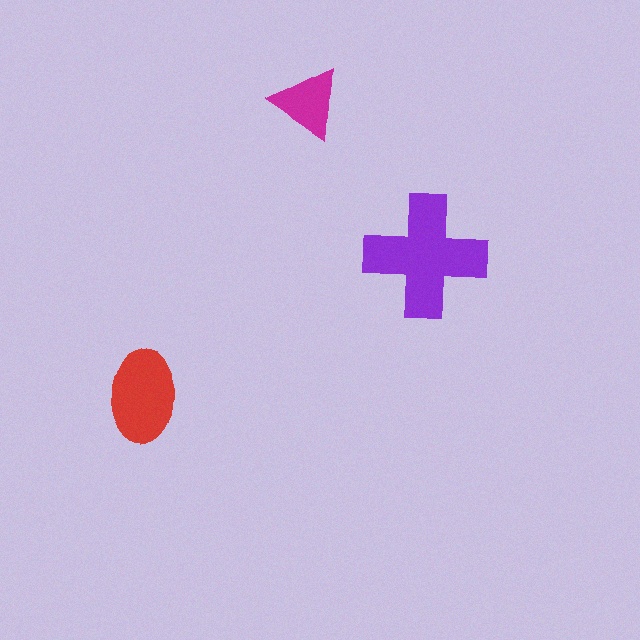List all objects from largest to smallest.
The purple cross, the red ellipse, the magenta triangle.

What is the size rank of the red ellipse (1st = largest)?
2nd.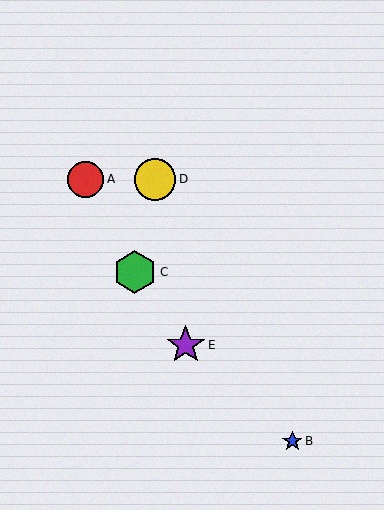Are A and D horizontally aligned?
Yes, both are at y≈179.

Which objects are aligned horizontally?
Objects A, D are aligned horizontally.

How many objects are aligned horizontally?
2 objects (A, D) are aligned horizontally.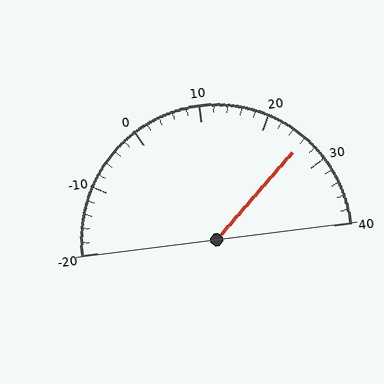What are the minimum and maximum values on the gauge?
The gauge ranges from -20 to 40.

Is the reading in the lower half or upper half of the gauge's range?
The reading is in the upper half of the range (-20 to 40).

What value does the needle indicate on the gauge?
The needle indicates approximately 26.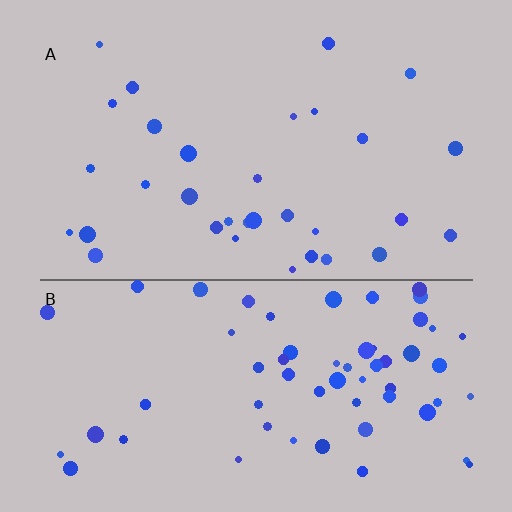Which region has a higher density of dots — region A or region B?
B (the bottom).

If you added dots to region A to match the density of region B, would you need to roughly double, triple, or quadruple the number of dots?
Approximately double.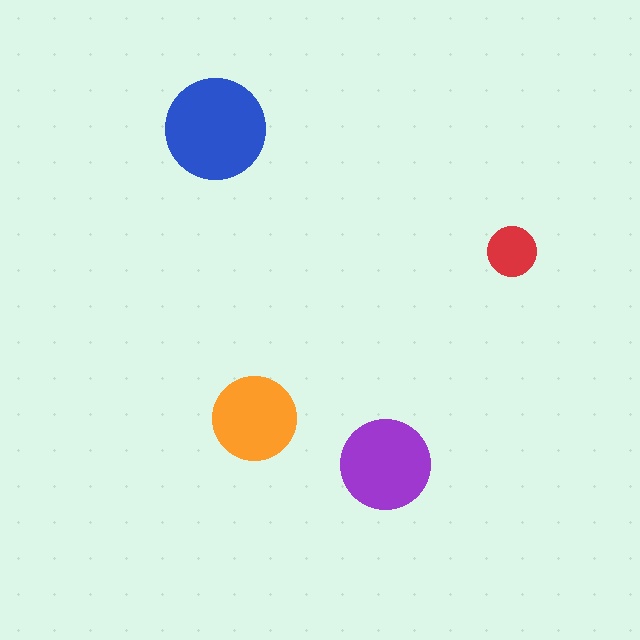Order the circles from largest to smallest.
the blue one, the purple one, the orange one, the red one.